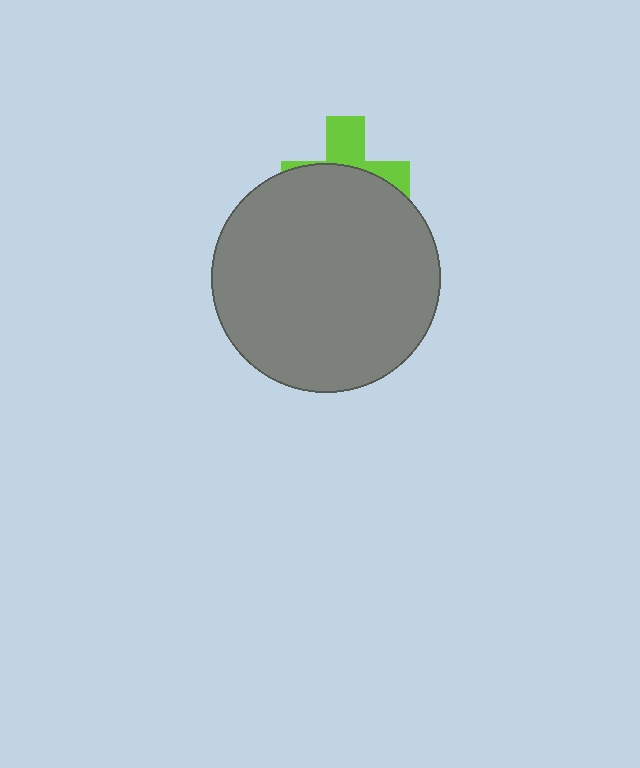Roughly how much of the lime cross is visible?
A small part of it is visible (roughly 36%).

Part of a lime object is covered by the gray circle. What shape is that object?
It is a cross.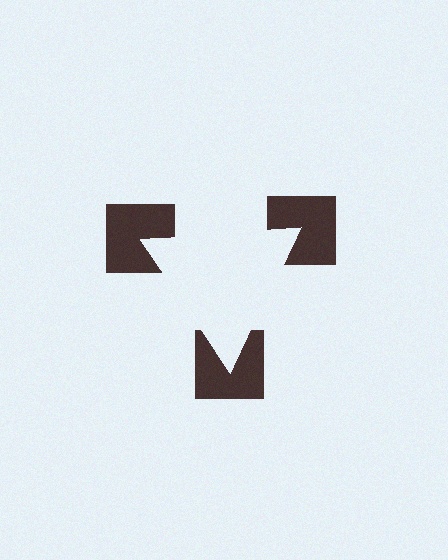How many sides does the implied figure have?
3 sides.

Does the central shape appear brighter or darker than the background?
It typically appears slightly brighter than the background, even though no actual brightness change is drawn.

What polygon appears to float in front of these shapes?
An illusory triangle — its edges are inferred from the aligned wedge cuts in the notched squares, not physically drawn.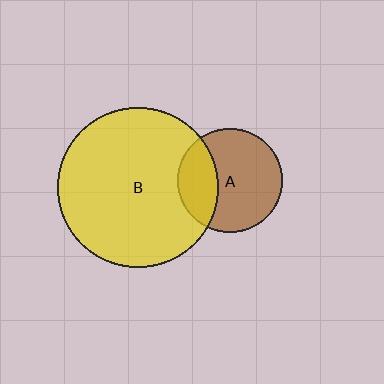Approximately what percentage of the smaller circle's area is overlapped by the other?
Approximately 30%.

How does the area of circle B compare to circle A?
Approximately 2.3 times.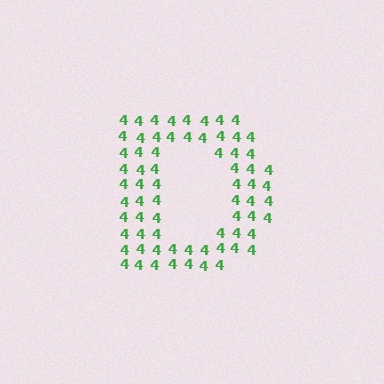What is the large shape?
The large shape is the letter D.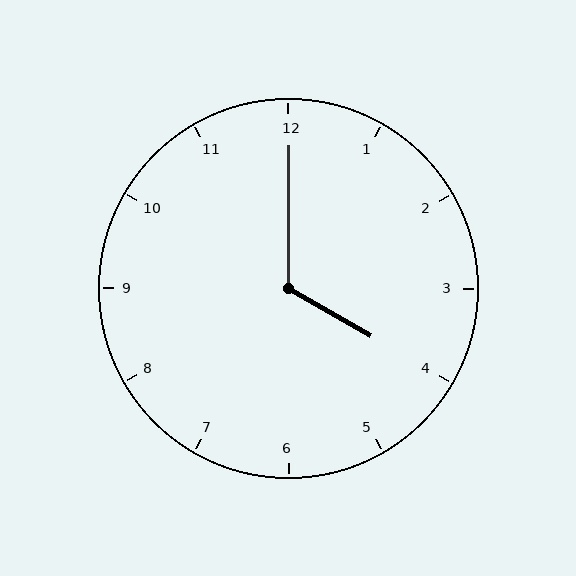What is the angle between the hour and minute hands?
Approximately 120 degrees.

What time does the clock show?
4:00.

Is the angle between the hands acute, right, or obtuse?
It is obtuse.